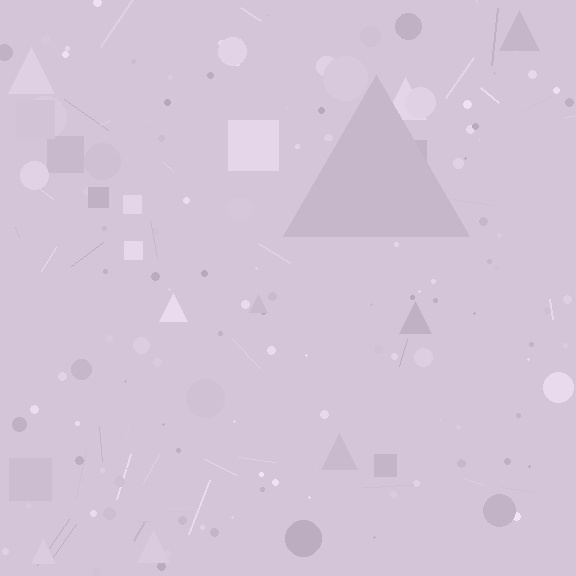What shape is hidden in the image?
A triangle is hidden in the image.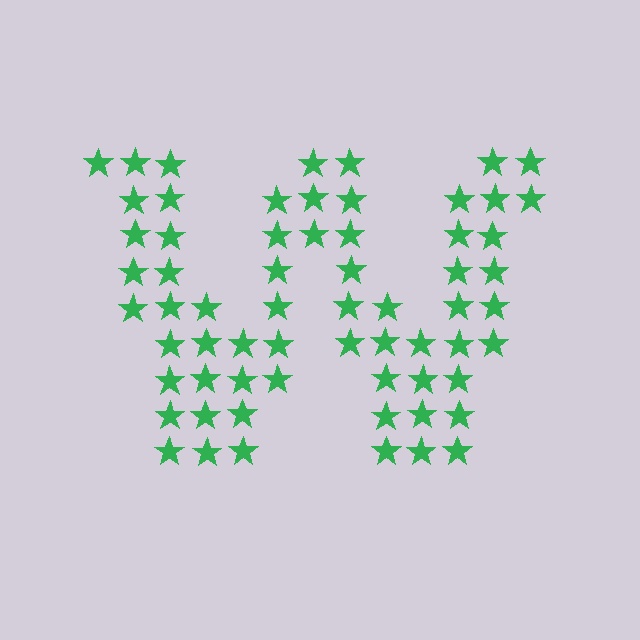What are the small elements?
The small elements are stars.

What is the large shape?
The large shape is the letter W.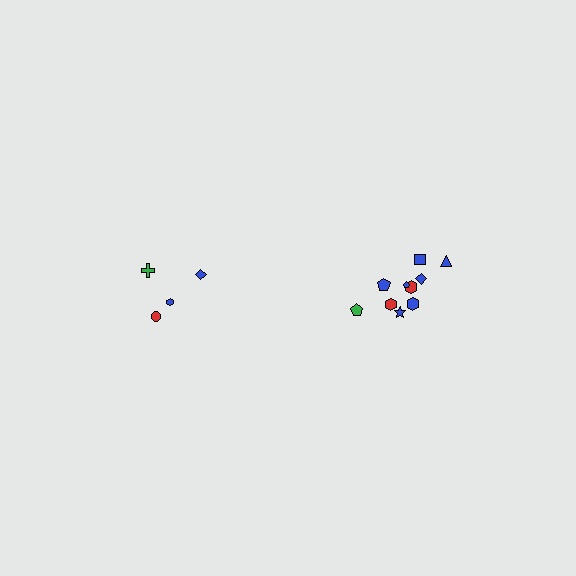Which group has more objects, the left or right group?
The right group.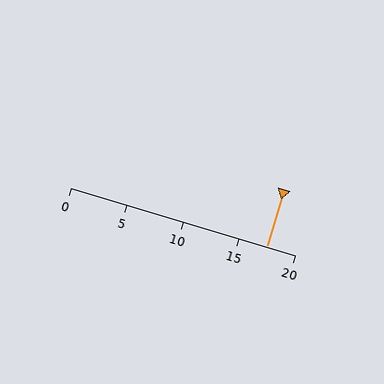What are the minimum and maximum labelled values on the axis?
The axis runs from 0 to 20.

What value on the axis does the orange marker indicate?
The marker indicates approximately 17.5.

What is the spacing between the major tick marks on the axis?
The major ticks are spaced 5 apart.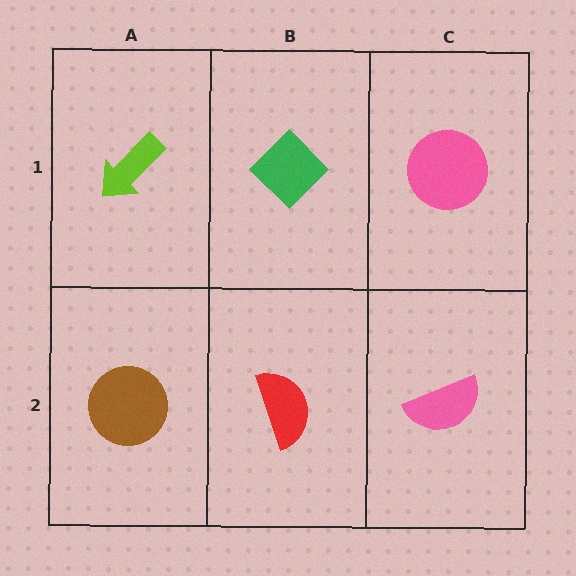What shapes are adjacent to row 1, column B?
A red semicircle (row 2, column B), a lime arrow (row 1, column A), a pink circle (row 1, column C).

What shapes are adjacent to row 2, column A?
A lime arrow (row 1, column A), a red semicircle (row 2, column B).